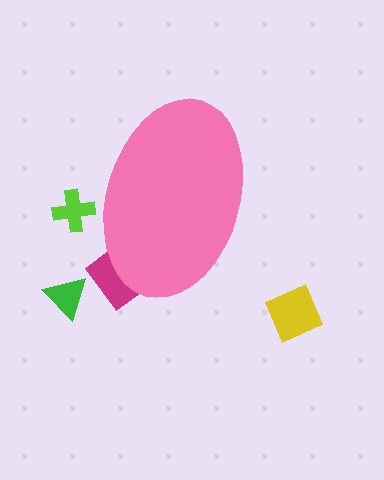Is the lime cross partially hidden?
Yes, the lime cross is partially hidden behind the pink ellipse.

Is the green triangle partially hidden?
No, the green triangle is fully visible.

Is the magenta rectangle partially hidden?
Yes, the magenta rectangle is partially hidden behind the pink ellipse.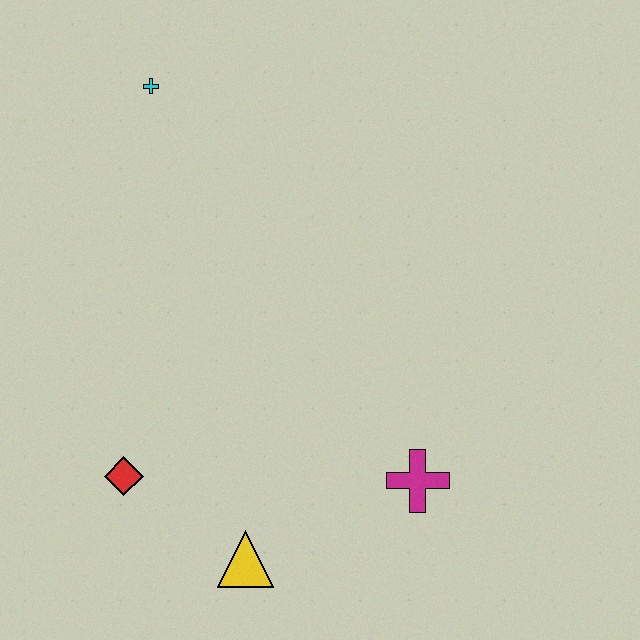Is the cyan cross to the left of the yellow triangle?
Yes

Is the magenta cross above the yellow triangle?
Yes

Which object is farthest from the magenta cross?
The cyan cross is farthest from the magenta cross.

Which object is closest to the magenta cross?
The yellow triangle is closest to the magenta cross.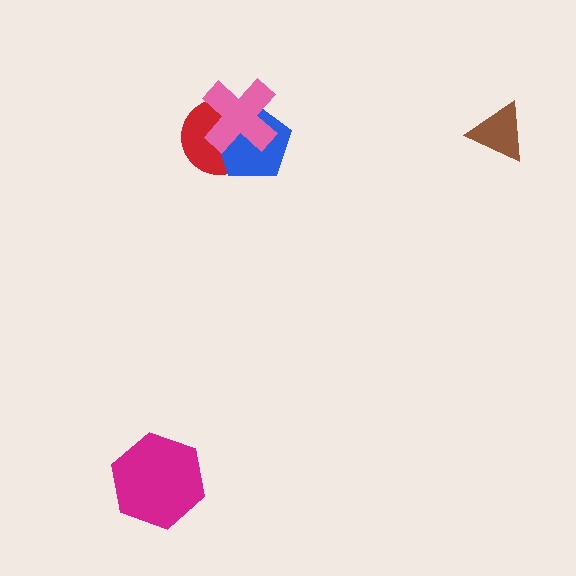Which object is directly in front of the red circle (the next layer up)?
The blue pentagon is directly in front of the red circle.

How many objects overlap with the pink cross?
2 objects overlap with the pink cross.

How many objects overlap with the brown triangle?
0 objects overlap with the brown triangle.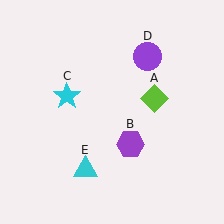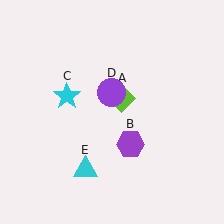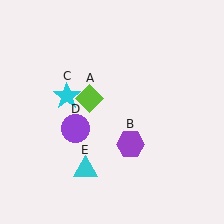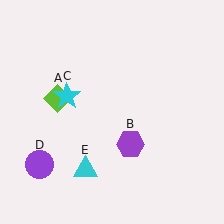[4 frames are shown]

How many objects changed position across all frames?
2 objects changed position: lime diamond (object A), purple circle (object D).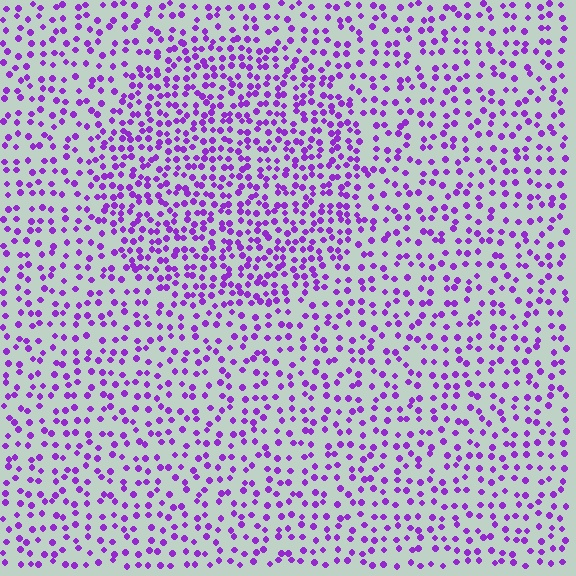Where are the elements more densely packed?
The elements are more densely packed inside the circle boundary.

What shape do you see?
I see a circle.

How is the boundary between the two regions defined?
The boundary is defined by a change in element density (approximately 1.7x ratio). All elements are the same color, size, and shape.